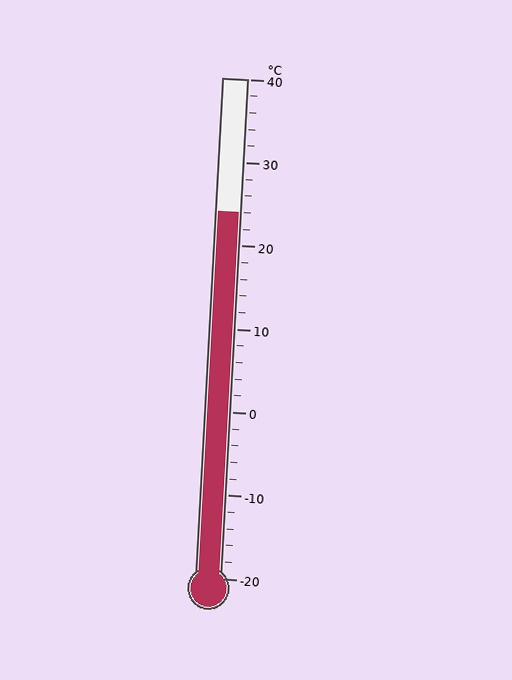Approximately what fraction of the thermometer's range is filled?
The thermometer is filled to approximately 75% of its range.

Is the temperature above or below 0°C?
The temperature is above 0°C.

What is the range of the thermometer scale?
The thermometer scale ranges from -20°C to 40°C.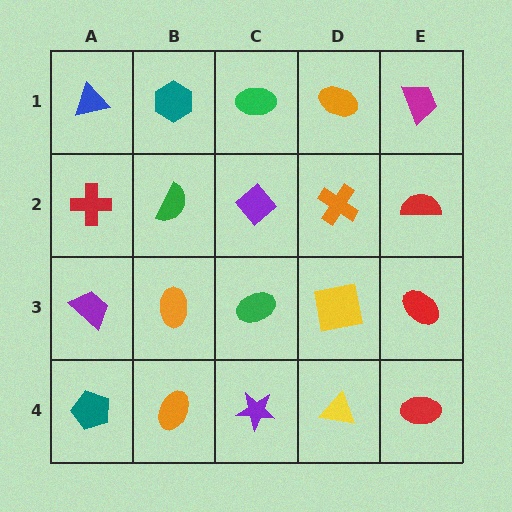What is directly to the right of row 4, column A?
An orange ellipse.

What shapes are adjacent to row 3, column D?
An orange cross (row 2, column D), a yellow triangle (row 4, column D), a green ellipse (row 3, column C), a red ellipse (row 3, column E).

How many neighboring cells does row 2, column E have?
3.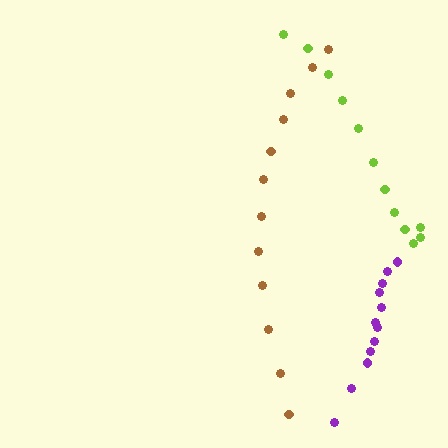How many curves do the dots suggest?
There are 3 distinct paths.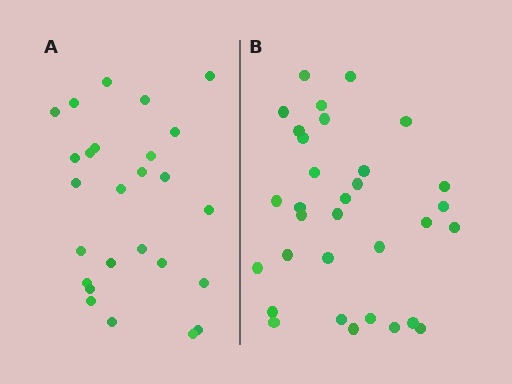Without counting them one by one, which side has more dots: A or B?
Region B (the right region) has more dots.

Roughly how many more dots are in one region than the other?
Region B has about 6 more dots than region A.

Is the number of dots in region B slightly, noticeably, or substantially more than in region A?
Region B has only slightly more — the two regions are fairly close. The ratio is roughly 1.2 to 1.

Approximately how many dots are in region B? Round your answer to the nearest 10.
About 30 dots. (The exact count is 32, which rounds to 30.)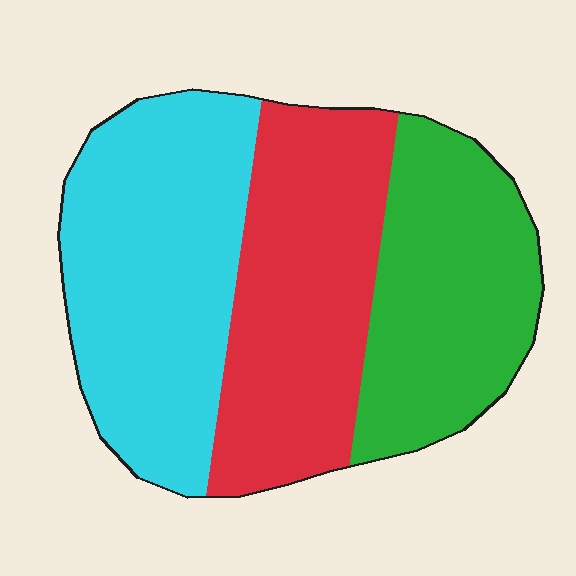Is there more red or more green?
Red.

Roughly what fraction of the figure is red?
Red covers about 35% of the figure.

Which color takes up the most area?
Cyan, at roughly 40%.